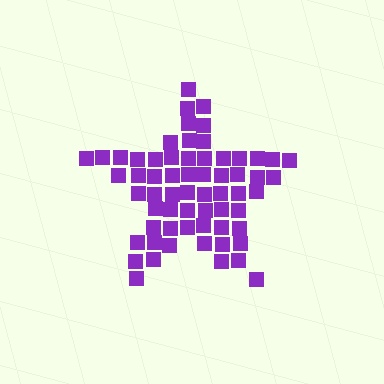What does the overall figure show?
The overall figure shows a star.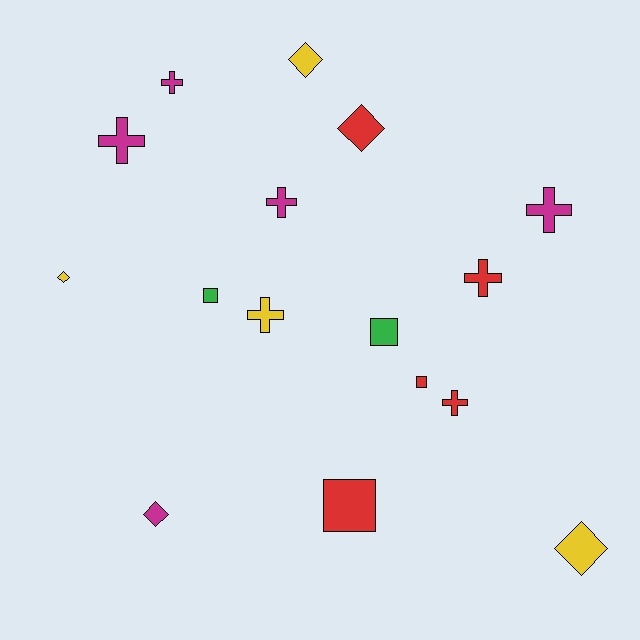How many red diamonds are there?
There is 1 red diamond.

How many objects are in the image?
There are 16 objects.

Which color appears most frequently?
Red, with 5 objects.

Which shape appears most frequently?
Cross, with 7 objects.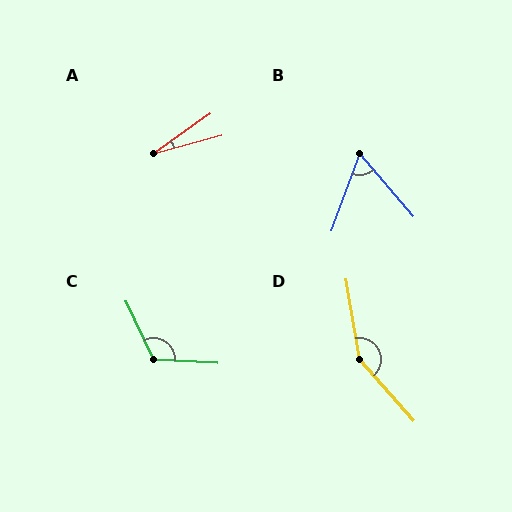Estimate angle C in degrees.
Approximately 118 degrees.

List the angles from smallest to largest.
A (20°), B (61°), C (118°), D (148°).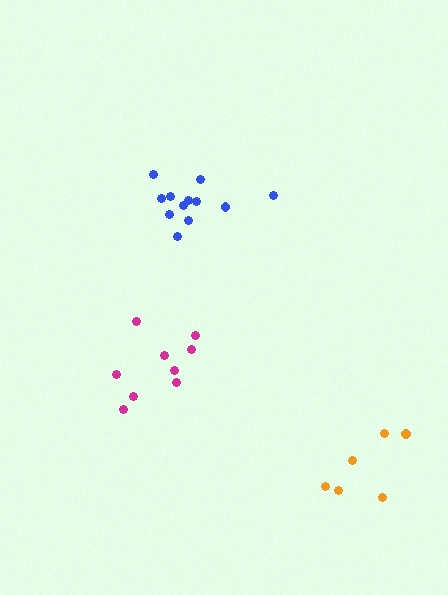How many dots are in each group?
Group 1: 9 dots, Group 2: 6 dots, Group 3: 12 dots (27 total).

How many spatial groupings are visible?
There are 3 spatial groupings.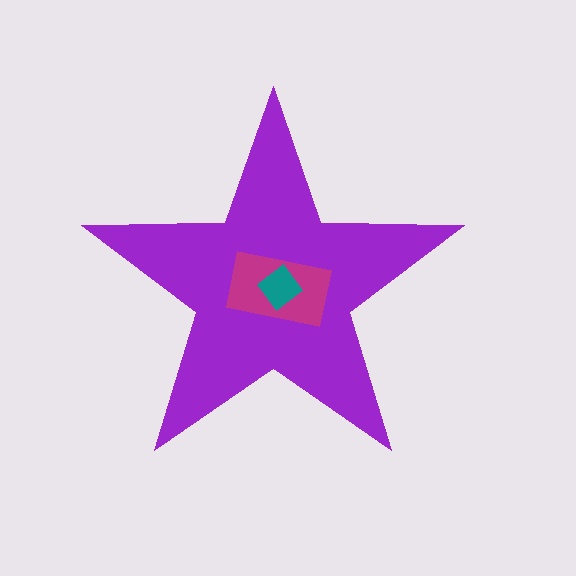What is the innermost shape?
The teal diamond.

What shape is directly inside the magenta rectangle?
The teal diamond.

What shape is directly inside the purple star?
The magenta rectangle.